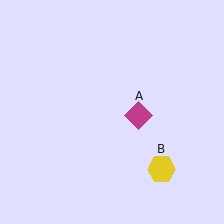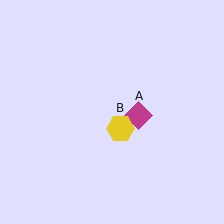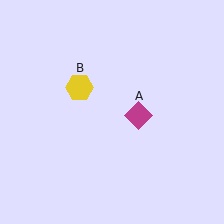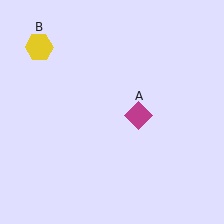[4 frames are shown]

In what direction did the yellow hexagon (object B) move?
The yellow hexagon (object B) moved up and to the left.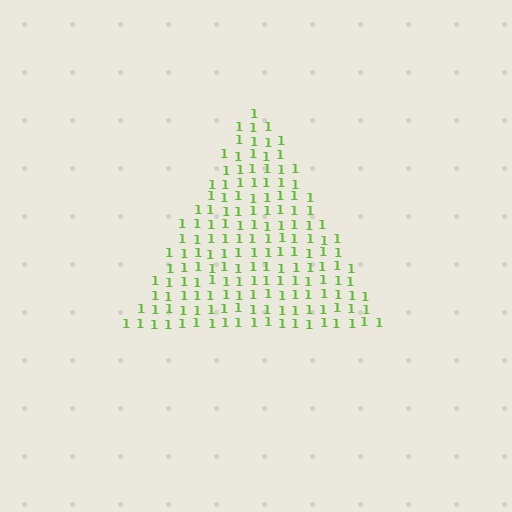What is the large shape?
The large shape is a triangle.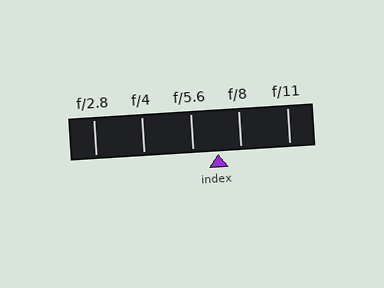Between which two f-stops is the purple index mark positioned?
The index mark is between f/5.6 and f/8.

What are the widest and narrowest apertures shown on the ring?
The widest aperture shown is f/2.8 and the narrowest is f/11.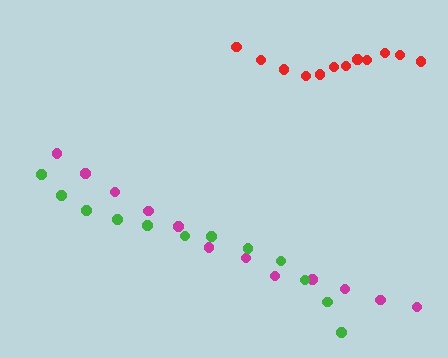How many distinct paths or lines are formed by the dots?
There are 3 distinct paths.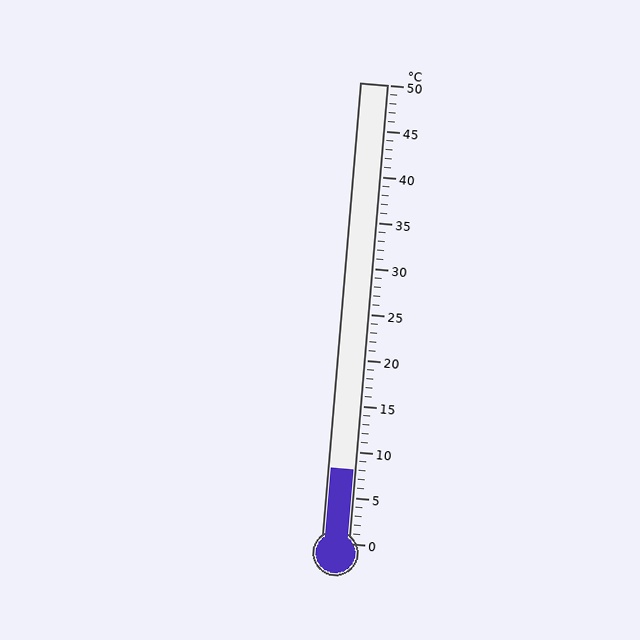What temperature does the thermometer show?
The thermometer shows approximately 8°C.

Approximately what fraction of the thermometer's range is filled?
The thermometer is filled to approximately 15% of its range.